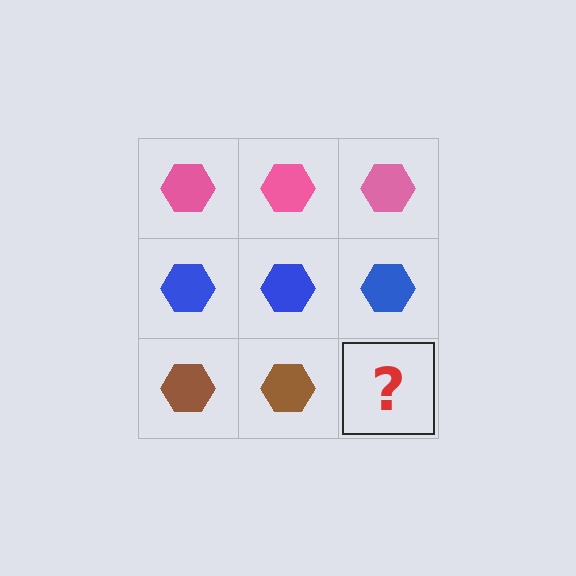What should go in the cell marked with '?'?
The missing cell should contain a brown hexagon.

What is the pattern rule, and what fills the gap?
The rule is that each row has a consistent color. The gap should be filled with a brown hexagon.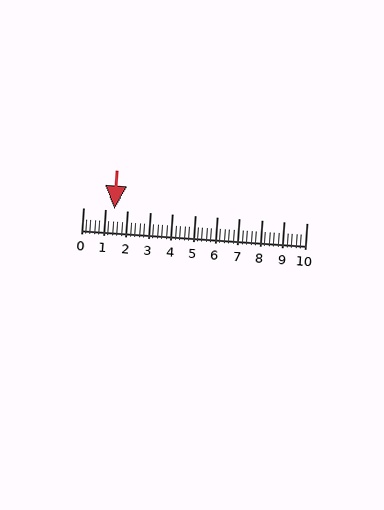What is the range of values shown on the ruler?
The ruler shows values from 0 to 10.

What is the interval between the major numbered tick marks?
The major tick marks are spaced 1 units apart.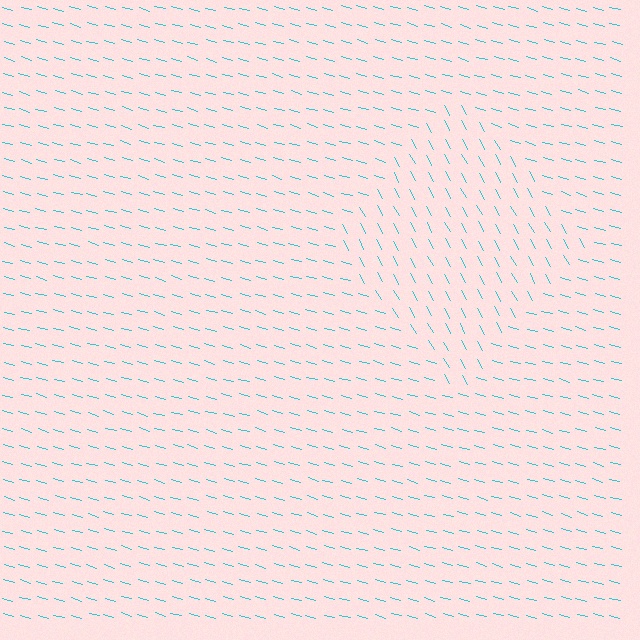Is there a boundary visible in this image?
Yes, there is a texture boundary formed by a change in line orientation.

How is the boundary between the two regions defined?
The boundary is defined purely by a change in line orientation (approximately 45 degrees difference). All lines are the same color and thickness.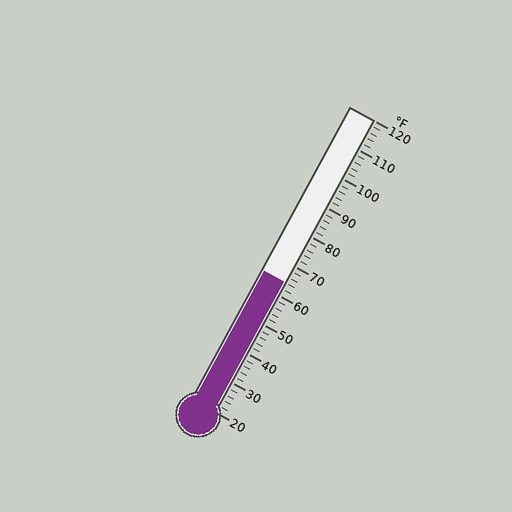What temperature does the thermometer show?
The thermometer shows approximately 64°F.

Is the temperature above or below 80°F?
The temperature is below 80°F.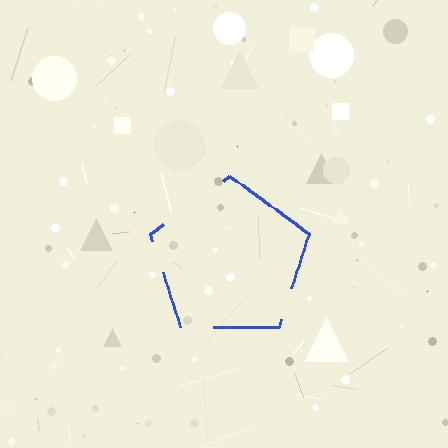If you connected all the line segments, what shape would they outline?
They would outline a pentagon.